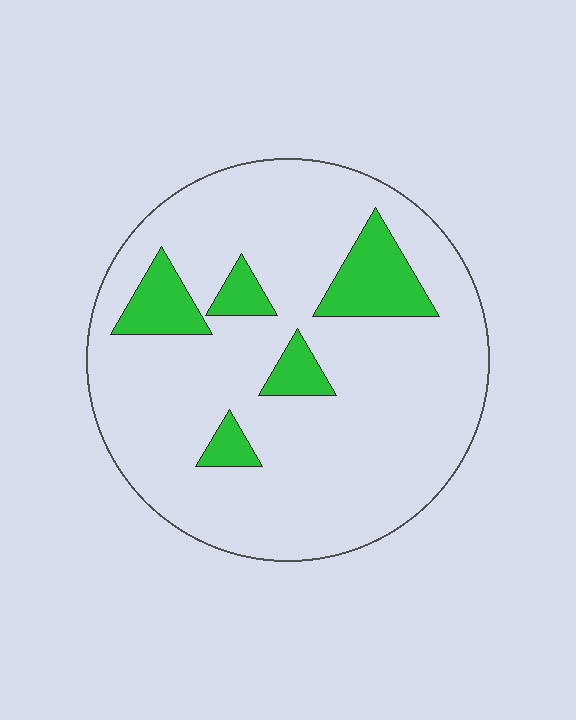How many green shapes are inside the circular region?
5.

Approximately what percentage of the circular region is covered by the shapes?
Approximately 15%.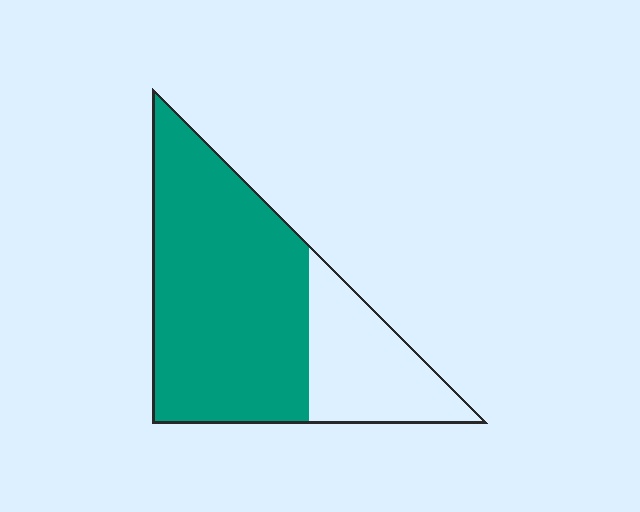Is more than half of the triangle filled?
Yes.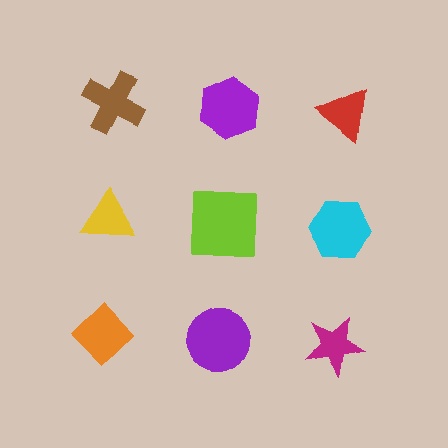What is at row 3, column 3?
A magenta star.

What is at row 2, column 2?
A lime square.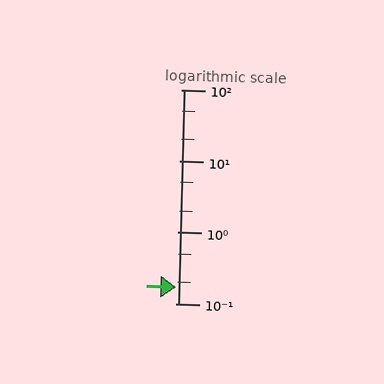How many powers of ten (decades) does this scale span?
The scale spans 3 decades, from 0.1 to 100.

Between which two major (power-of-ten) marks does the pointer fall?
The pointer is between 0.1 and 1.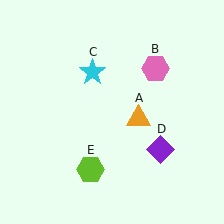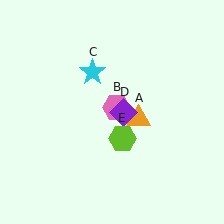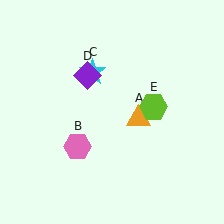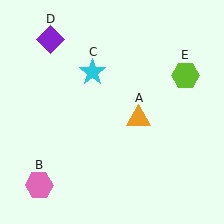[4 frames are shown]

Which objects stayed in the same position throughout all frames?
Orange triangle (object A) and cyan star (object C) remained stationary.